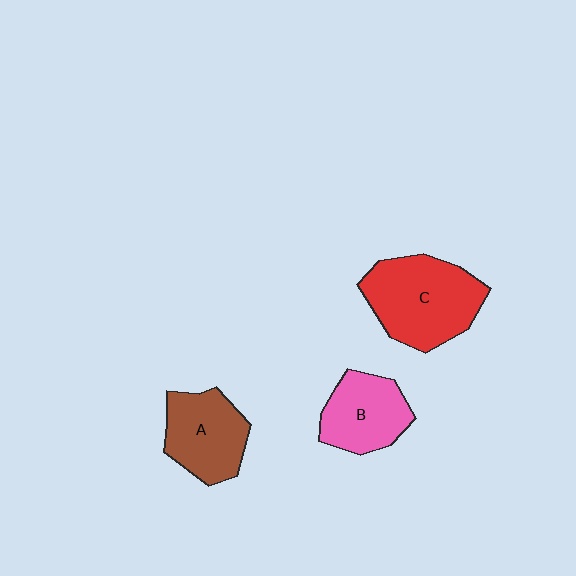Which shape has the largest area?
Shape C (red).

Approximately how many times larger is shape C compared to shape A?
Approximately 1.4 times.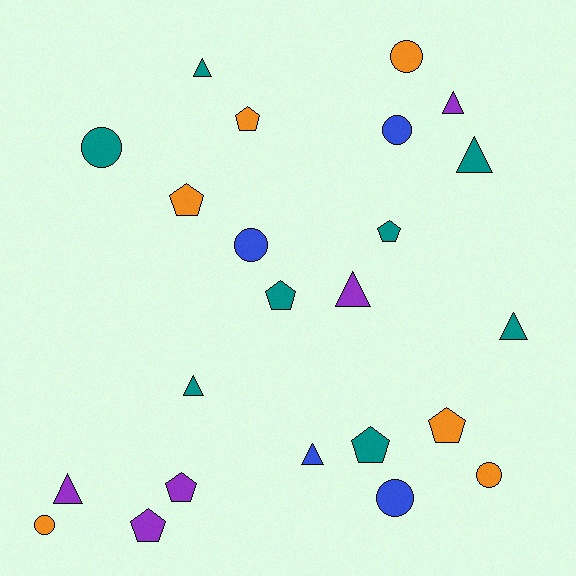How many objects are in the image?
There are 23 objects.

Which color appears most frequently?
Teal, with 8 objects.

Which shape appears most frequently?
Pentagon, with 8 objects.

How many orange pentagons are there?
There are 3 orange pentagons.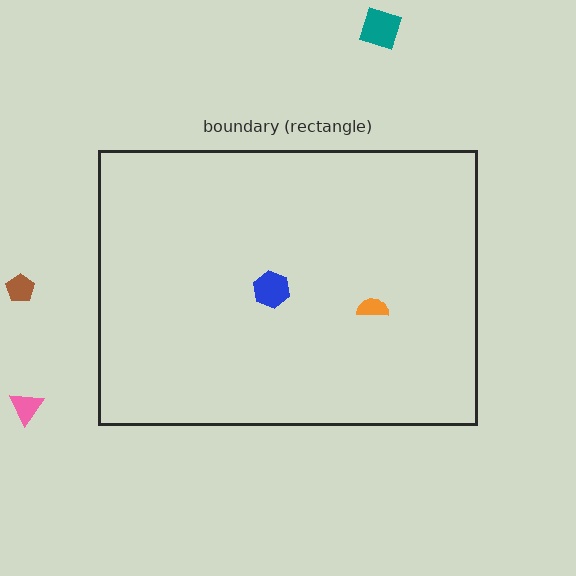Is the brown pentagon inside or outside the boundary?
Outside.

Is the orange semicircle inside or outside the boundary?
Inside.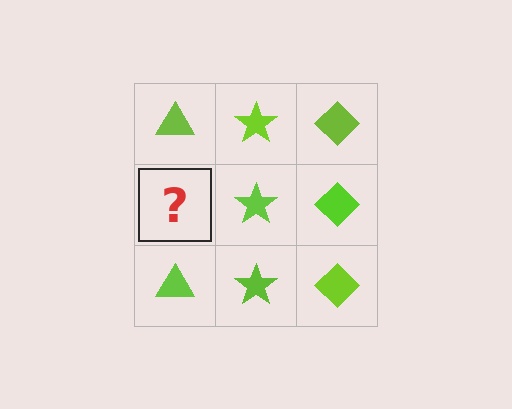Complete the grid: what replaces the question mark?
The question mark should be replaced with a lime triangle.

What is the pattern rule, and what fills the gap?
The rule is that each column has a consistent shape. The gap should be filled with a lime triangle.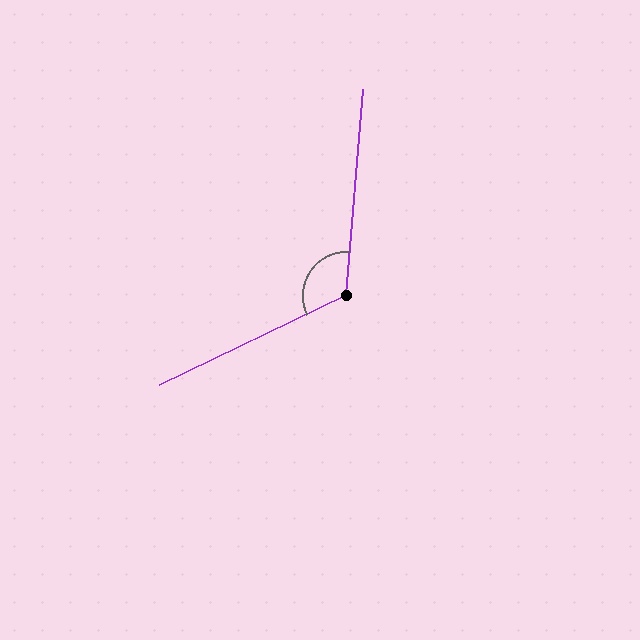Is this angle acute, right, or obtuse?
It is obtuse.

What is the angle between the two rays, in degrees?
Approximately 120 degrees.